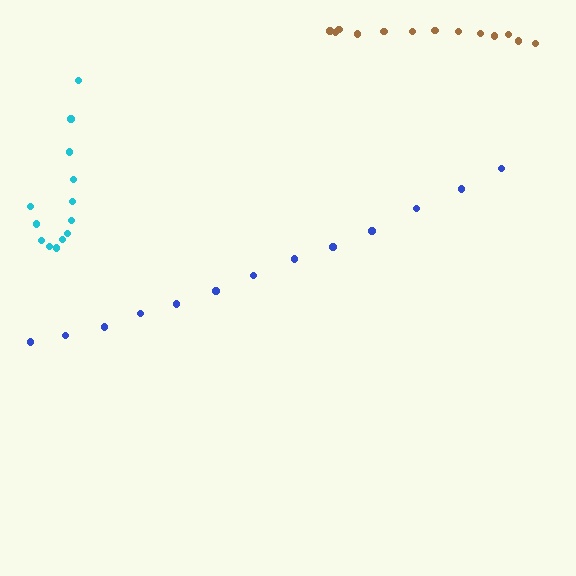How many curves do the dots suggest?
There are 3 distinct paths.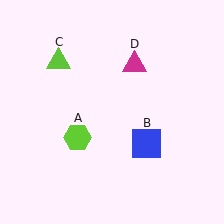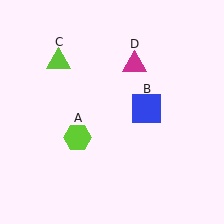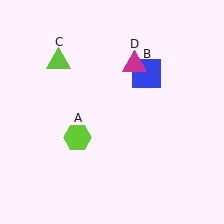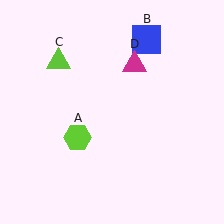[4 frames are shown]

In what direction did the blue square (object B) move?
The blue square (object B) moved up.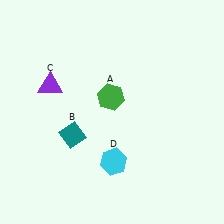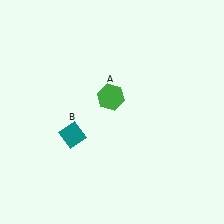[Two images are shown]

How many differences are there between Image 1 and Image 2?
There are 2 differences between the two images.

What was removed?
The purple triangle (C), the cyan hexagon (D) were removed in Image 2.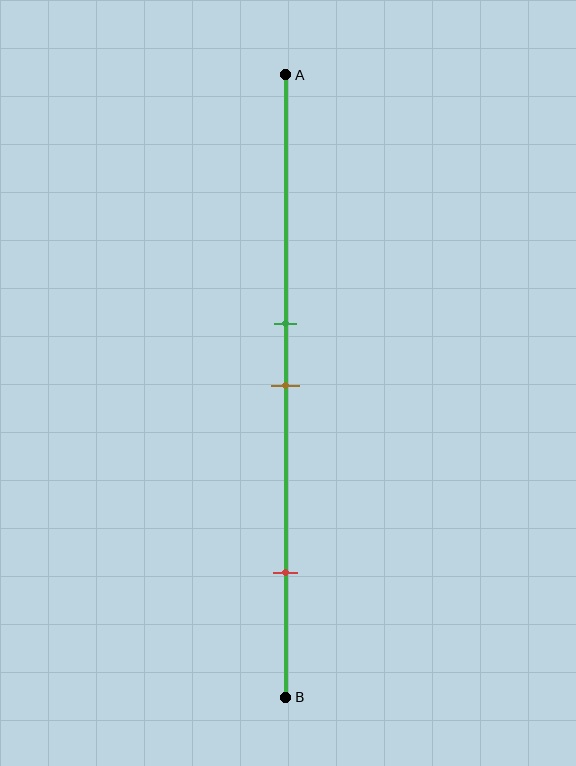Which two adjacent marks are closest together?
The green and brown marks are the closest adjacent pair.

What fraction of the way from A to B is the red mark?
The red mark is approximately 80% (0.8) of the way from A to B.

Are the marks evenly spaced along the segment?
No, the marks are not evenly spaced.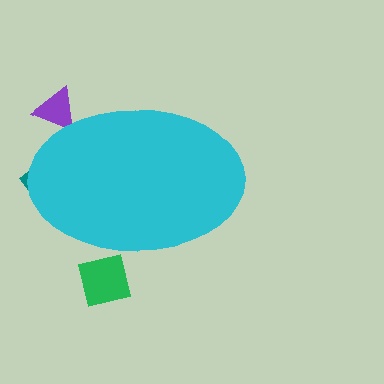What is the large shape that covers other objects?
A cyan ellipse.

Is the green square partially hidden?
Yes, the green square is partially hidden behind the cyan ellipse.